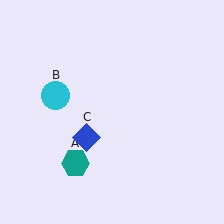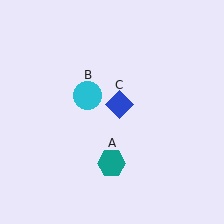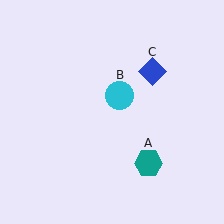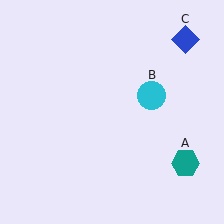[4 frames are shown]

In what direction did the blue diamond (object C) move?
The blue diamond (object C) moved up and to the right.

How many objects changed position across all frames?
3 objects changed position: teal hexagon (object A), cyan circle (object B), blue diamond (object C).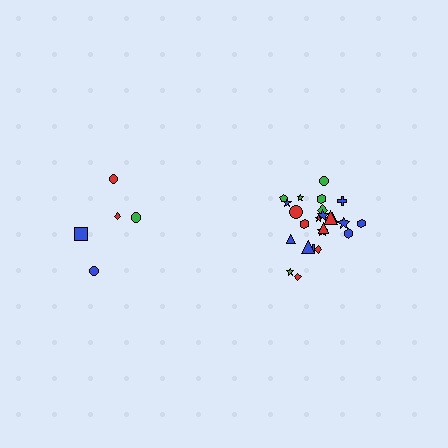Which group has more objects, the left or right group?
The right group.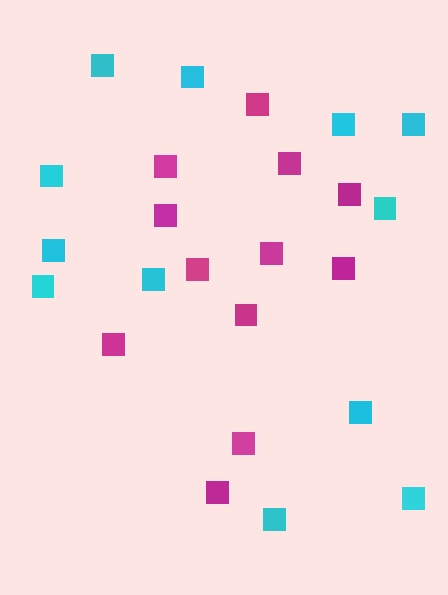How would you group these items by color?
There are 2 groups: one group of magenta squares (12) and one group of cyan squares (12).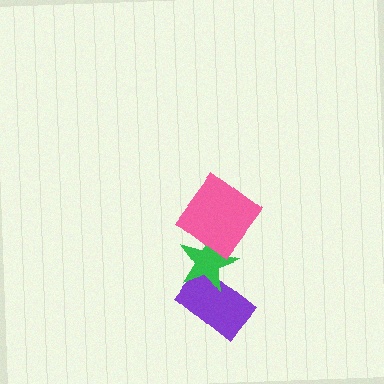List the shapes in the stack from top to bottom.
From top to bottom: the pink diamond, the green star, the purple rectangle.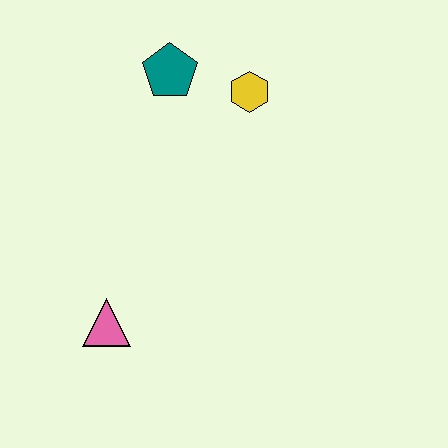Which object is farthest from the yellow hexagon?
The pink triangle is farthest from the yellow hexagon.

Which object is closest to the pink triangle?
The teal pentagon is closest to the pink triangle.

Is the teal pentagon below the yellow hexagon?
No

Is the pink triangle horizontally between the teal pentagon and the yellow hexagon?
No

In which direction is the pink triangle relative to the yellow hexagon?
The pink triangle is below the yellow hexagon.